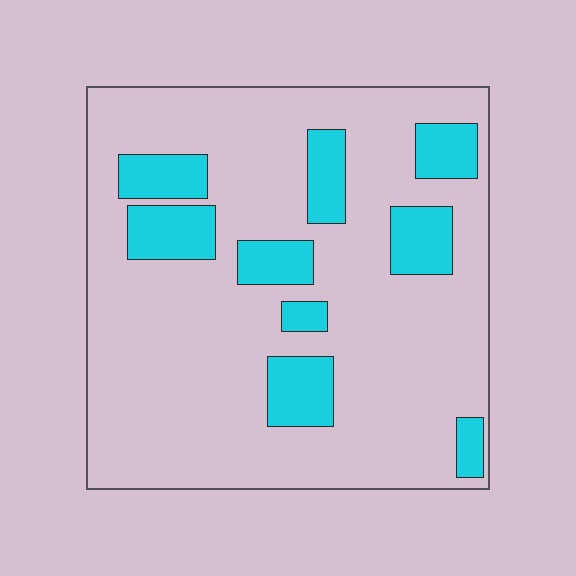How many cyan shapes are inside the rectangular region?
9.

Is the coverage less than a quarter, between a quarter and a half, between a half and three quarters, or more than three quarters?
Less than a quarter.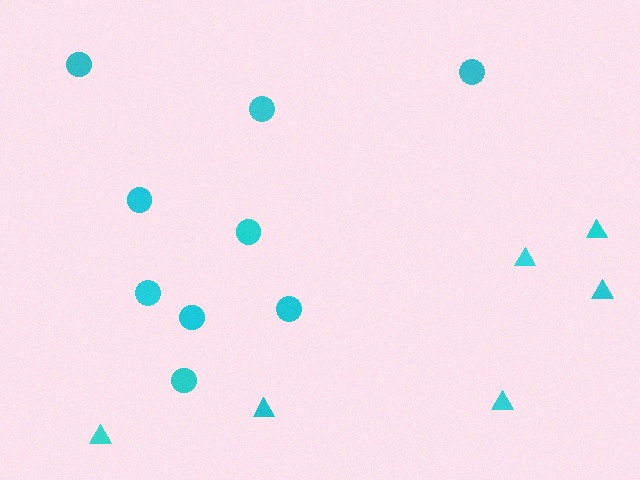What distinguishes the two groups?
There are 2 groups: one group of circles (9) and one group of triangles (6).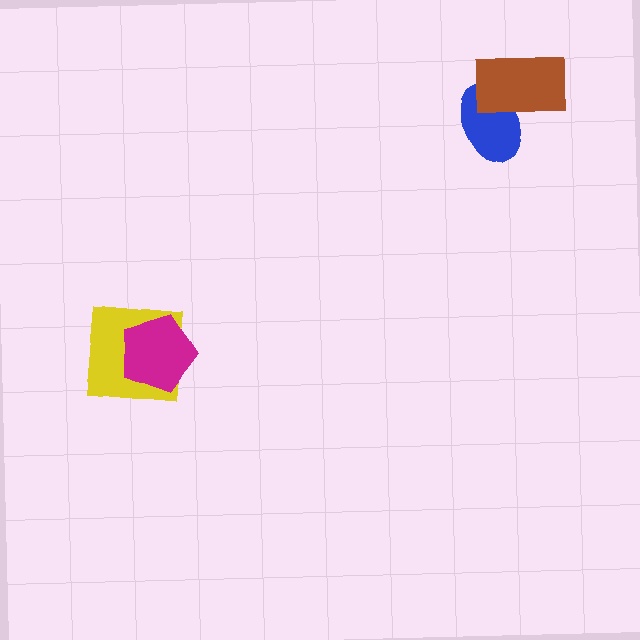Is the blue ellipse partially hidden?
Yes, it is partially covered by another shape.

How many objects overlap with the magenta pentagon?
1 object overlaps with the magenta pentagon.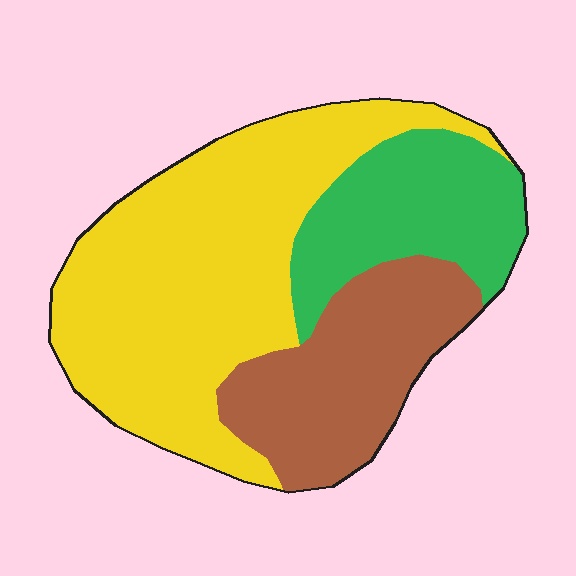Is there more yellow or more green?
Yellow.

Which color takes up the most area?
Yellow, at roughly 50%.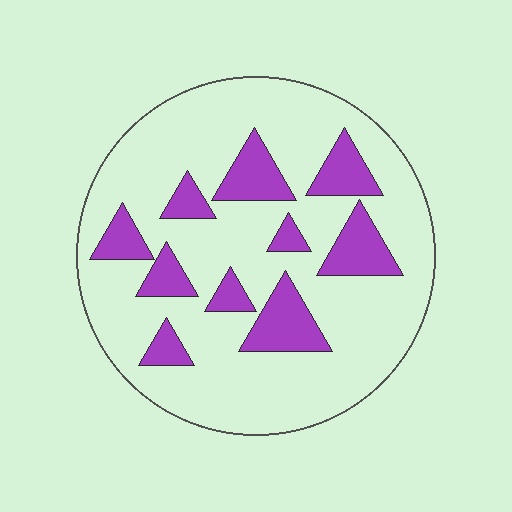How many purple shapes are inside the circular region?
10.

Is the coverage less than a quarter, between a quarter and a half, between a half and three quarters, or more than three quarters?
Less than a quarter.